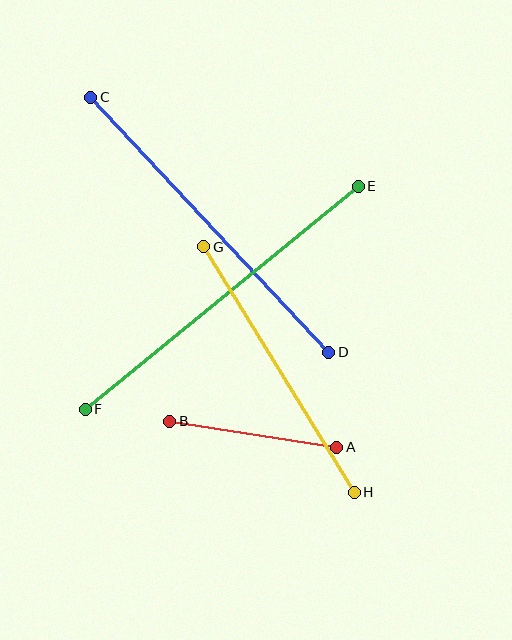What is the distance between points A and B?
The distance is approximately 169 pixels.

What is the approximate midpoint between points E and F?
The midpoint is at approximately (222, 298) pixels.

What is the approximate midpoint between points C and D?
The midpoint is at approximately (210, 225) pixels.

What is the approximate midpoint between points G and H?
The midpoint is at approximately (279, 370) pixels.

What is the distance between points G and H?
The distance is approximately 288 pixels.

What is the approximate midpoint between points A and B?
The midpoint is at approximately (253, 434) pixels.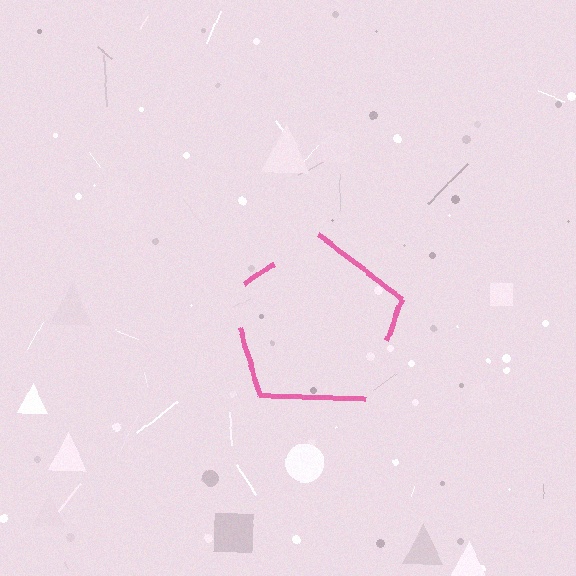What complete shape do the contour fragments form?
The contour fragments form a pentagon.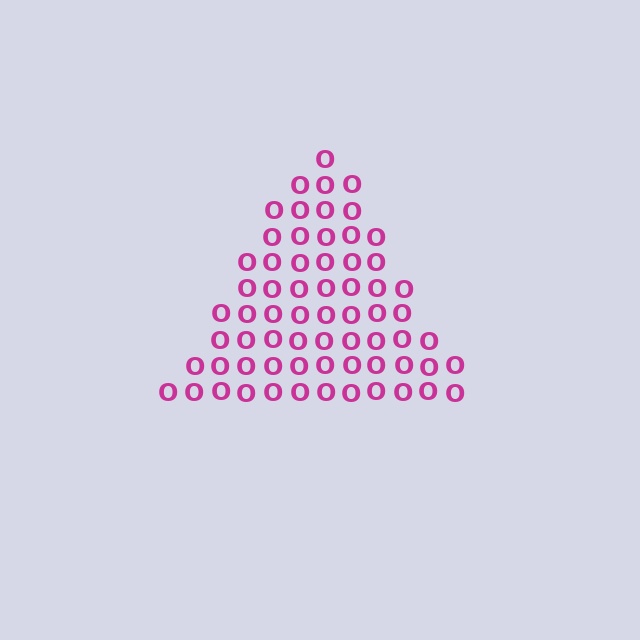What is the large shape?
The large shape is a triangle.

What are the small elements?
The small elements are letter O's.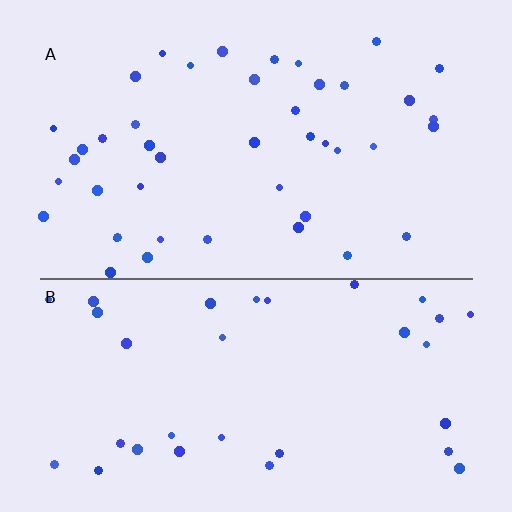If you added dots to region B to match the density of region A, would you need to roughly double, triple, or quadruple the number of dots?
Approximately double.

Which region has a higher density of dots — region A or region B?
A (the top).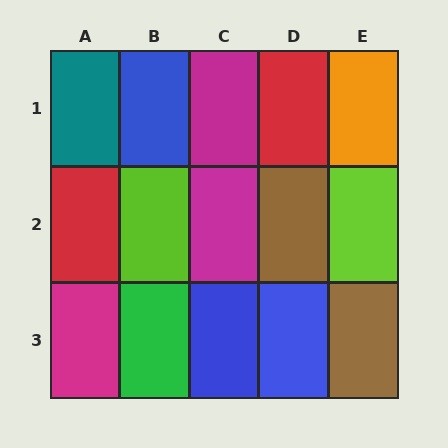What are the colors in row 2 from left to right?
Red, lime, magenta, brown, lime.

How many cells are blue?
3 cells are blue.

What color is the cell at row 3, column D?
Blue.